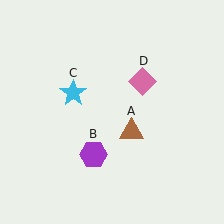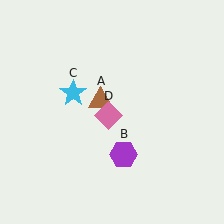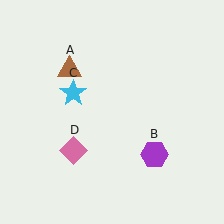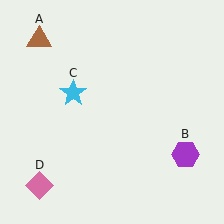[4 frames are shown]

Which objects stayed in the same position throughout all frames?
Cyan star (object C) remained stationary.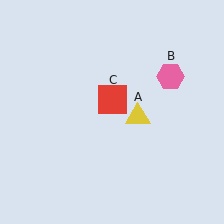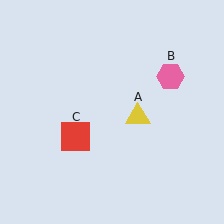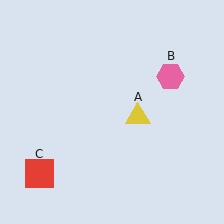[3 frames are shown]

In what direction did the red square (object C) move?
The red square (object C) moved down and to the left.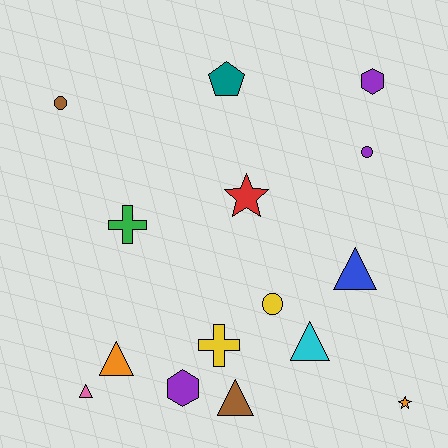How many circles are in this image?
There are 3 circles.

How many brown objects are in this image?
There are 2 brown objects.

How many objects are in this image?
There are 15 objects.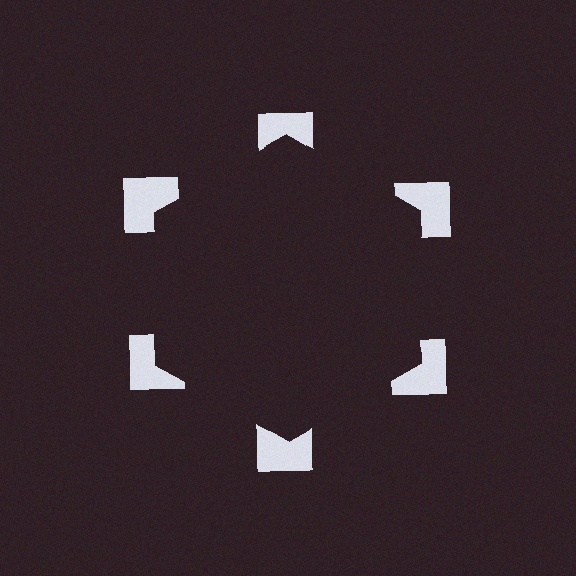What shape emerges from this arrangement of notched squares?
An illusory hexagon — its edges are inferred from the aligned wedge cuts in the notched squares, not physically drawn.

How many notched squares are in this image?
There are 6 — one at each vertex of the illusory hexagon.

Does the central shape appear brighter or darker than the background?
It typically appears slightly darker than the background, even though no actual brightness change is drawn.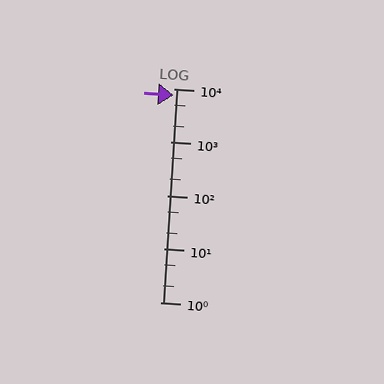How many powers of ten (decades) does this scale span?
The scale spans 4 decades, from 1 to 10000.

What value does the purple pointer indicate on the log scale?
The pointer indicates approximately 7500.